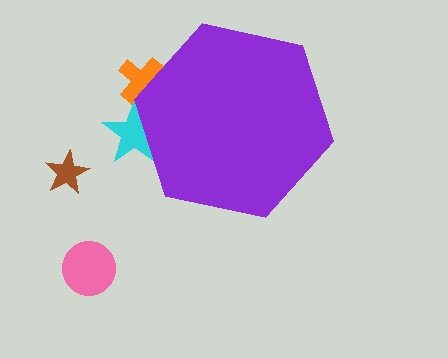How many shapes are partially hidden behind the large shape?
2 shapes are partially hidden.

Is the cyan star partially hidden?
Yes, the cyan star is partially hidden behind the purple hexagon.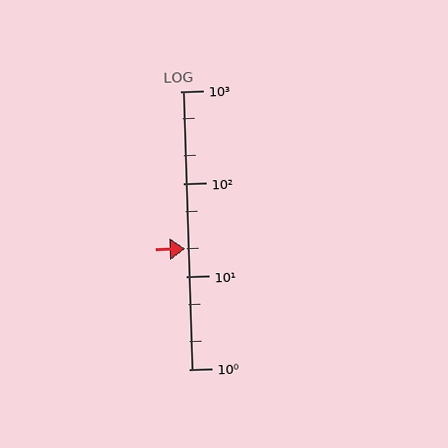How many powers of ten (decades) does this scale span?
The scale spans 3 decades, from 1 to 1000.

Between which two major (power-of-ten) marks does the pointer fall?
The pointer is between 10 and 100.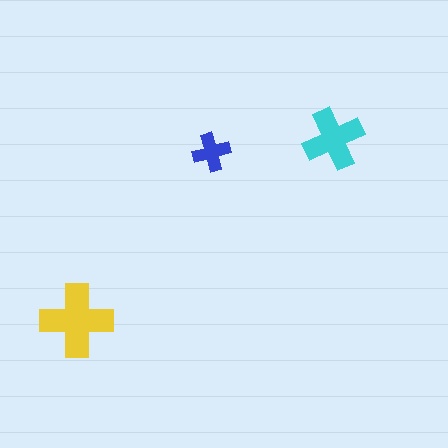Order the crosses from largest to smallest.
the yellow one, the cyan one, the blue one.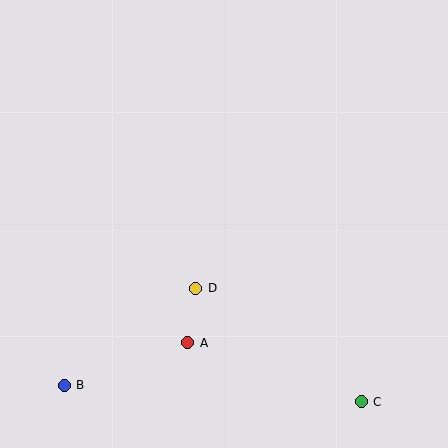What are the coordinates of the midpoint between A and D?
The midpoint between A and D is at (192, 316).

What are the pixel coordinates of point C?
Point C is at (361, 402).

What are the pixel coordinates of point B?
Point B is at (64, 385).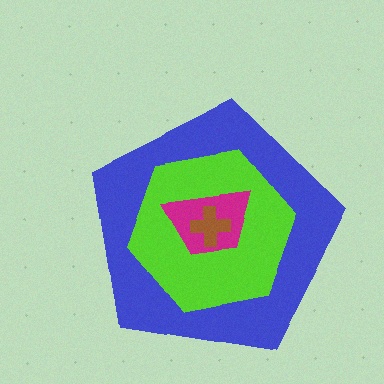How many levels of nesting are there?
4.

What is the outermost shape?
The blue pentagon.